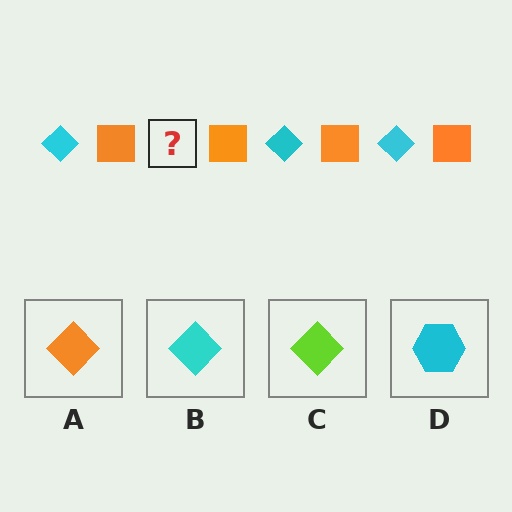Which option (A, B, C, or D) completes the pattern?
B.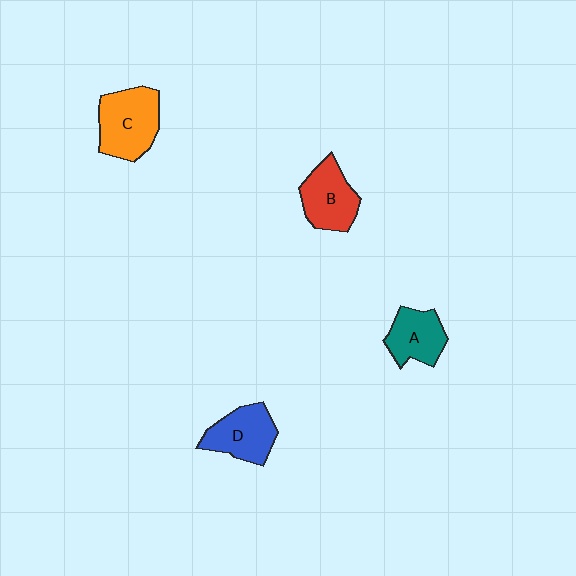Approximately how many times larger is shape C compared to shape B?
Approximately 1.2 times.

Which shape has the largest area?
Shape C (orange).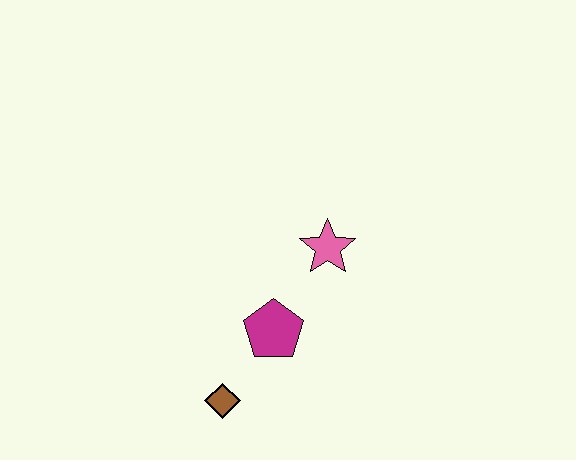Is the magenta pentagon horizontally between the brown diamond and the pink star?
Yes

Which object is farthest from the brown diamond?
The pink star is farthest from the brown diamond.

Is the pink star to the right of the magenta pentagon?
Yes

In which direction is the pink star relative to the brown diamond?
The pink star is above the brown diamond.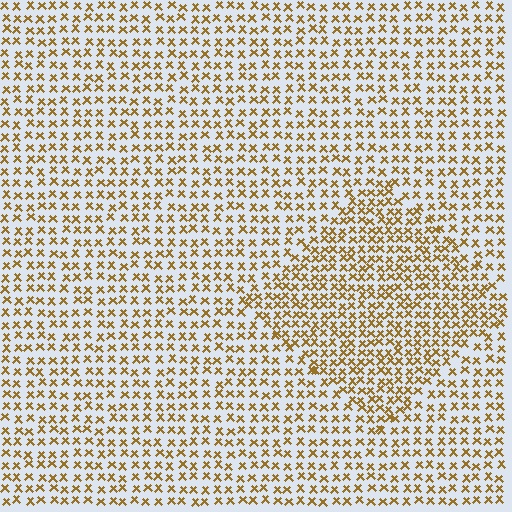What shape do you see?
I see a diamond.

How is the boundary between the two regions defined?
The boundary is defined by a change in element density (approximately 1.6x ratio). All elements are the same color, size, and shape.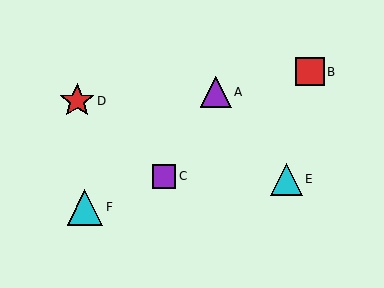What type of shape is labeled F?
Shape F is a cyan triangle.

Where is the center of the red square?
The center of the red square is at (310, 72).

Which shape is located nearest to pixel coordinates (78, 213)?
The cyan triangle (labeled F) at (85, 207) is nearest to that location.